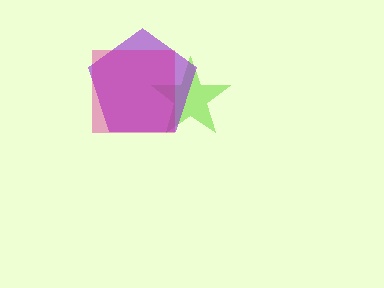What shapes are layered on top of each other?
The layered shapes are: a lime star, a purple pentagon, a magenta square.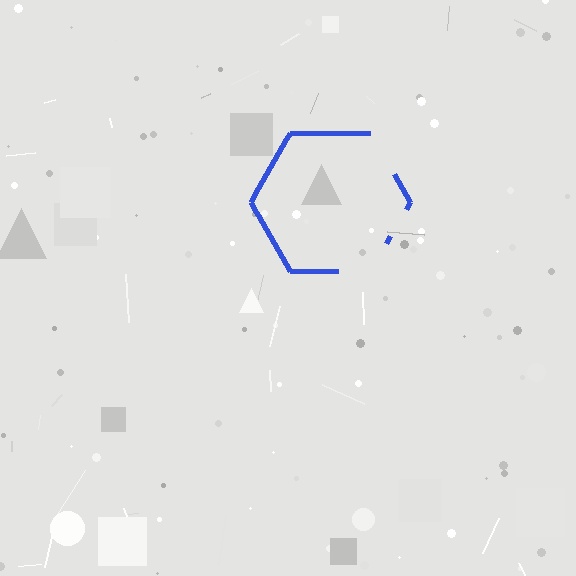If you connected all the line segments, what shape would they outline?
They would outline a hexagon.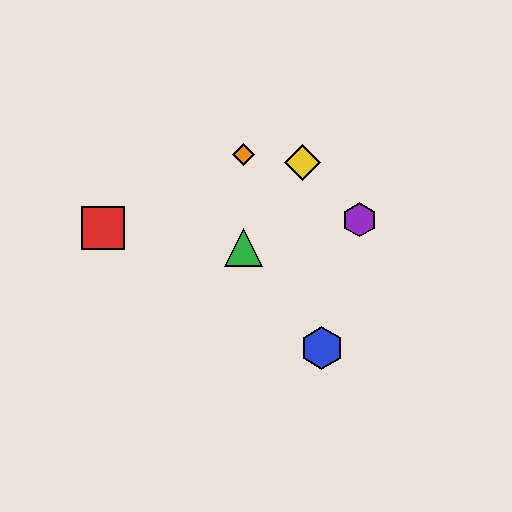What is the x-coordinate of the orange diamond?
The orange diamond is at x≈244.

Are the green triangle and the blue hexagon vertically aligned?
No, the green triangle is at x≈244 and the blue hexagon is at x≈322.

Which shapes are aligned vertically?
The green triangle, the orange diamond are aligned vertically.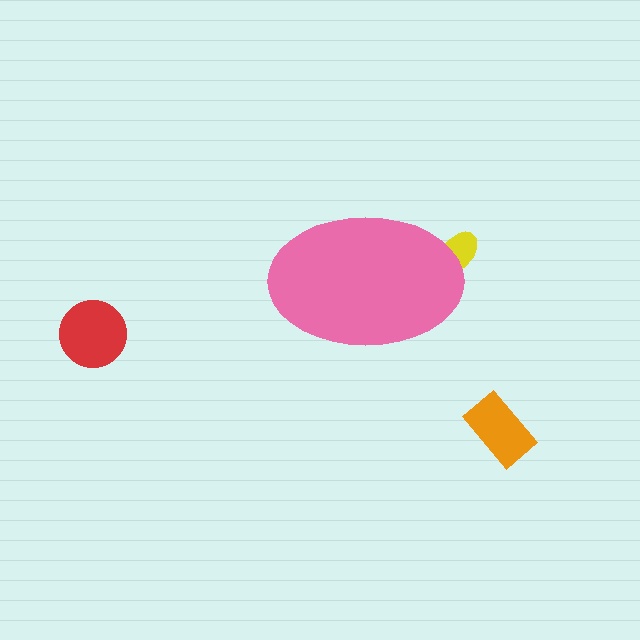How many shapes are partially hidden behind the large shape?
1 shape is partially hidden.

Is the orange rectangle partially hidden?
No, the orange rectangle is fully visible.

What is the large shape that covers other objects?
A pink ellipse.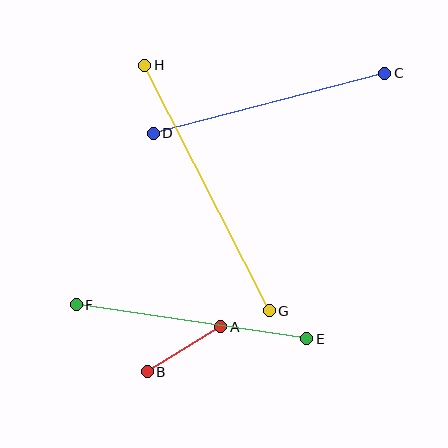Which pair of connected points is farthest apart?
Points G and H are farthest apart.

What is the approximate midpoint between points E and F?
The midpoint is at approximately (192, 322) pixels.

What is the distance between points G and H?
The distance is approximately 275 pixels.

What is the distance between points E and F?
The distance is approximately 233 pixels.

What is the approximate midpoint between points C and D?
The midpoint is at approximately (269, 103) pixels.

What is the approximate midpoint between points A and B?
The midpoint is at approximately (184, 349) pixels.